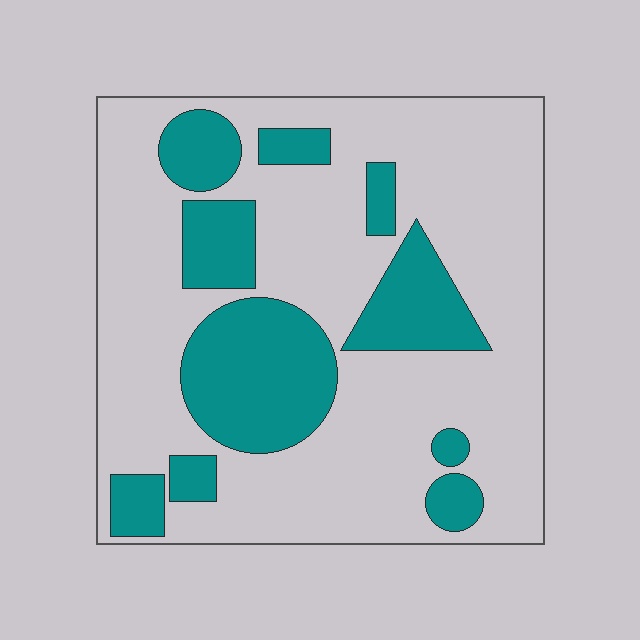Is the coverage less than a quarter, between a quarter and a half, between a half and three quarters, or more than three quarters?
Between a quarter and a half.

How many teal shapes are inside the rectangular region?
10.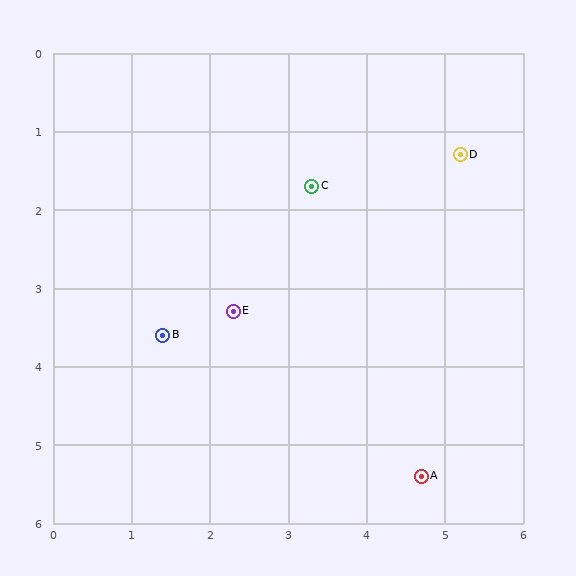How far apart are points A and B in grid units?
Points A and B are about 3.8 grid units apart.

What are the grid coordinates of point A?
Point A is at approximately (4.7, 5.4).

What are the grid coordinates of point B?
Point B is at approximately (1.4, 3.6).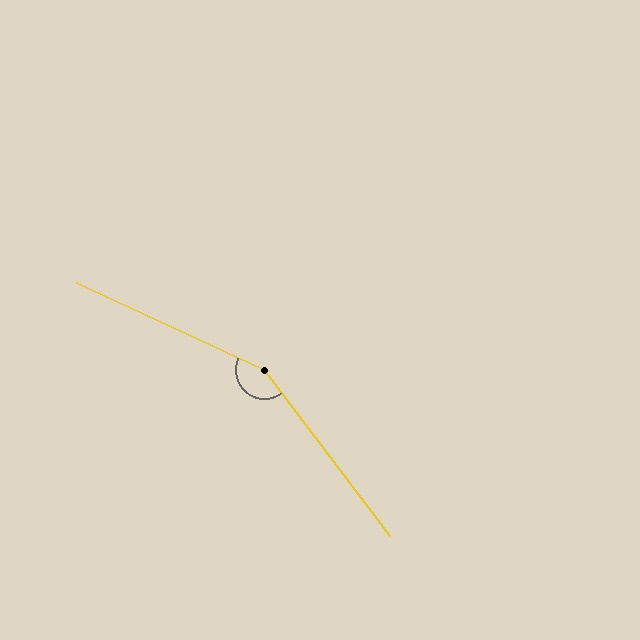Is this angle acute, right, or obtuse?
It is obtuse.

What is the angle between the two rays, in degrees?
Approximately 152 degrees.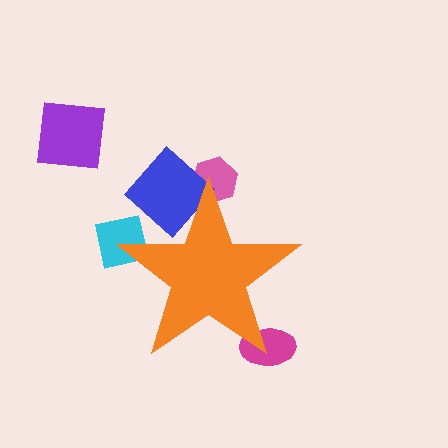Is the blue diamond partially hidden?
Yes, the blue diamond is partially hidden behind the orange star.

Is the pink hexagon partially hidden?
Yes, the pink hexagon is partially hidden behind the orange star.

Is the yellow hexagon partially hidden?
Yes, the yellow hexagon is partially hidden behind the orange star.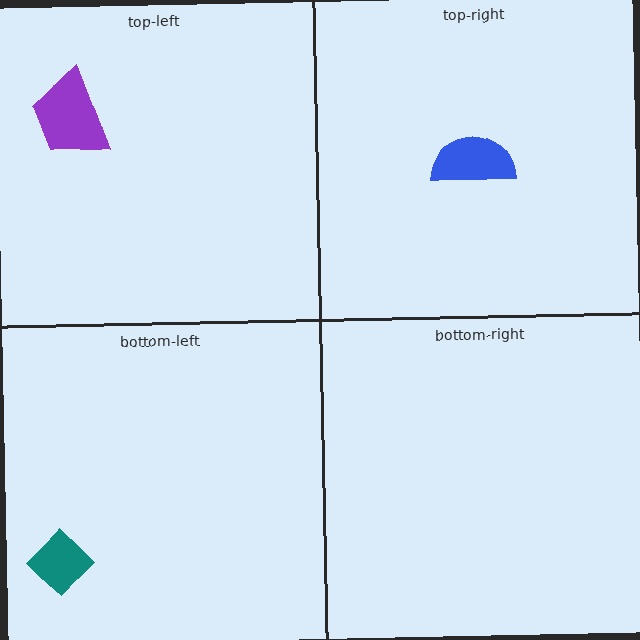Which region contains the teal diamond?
The bottom-left region.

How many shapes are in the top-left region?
1.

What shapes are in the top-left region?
The purple trapezoid.